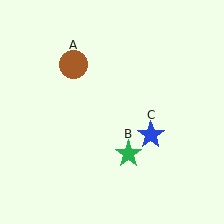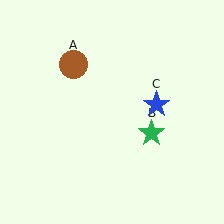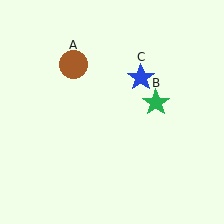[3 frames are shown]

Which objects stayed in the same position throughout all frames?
Brown circle (object A) remained stationary.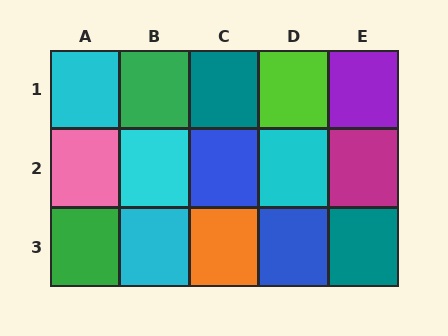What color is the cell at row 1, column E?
Purple.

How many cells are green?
2 cells are green.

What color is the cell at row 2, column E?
Magenta.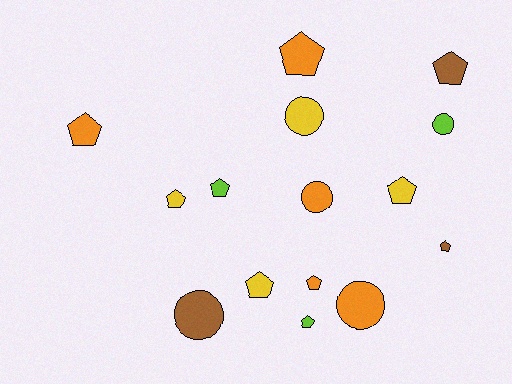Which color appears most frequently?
Orange, with 5 objects.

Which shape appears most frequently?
Pentagon, with 10 objects.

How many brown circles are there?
There is 1 brown circle.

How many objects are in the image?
There are 15 objects.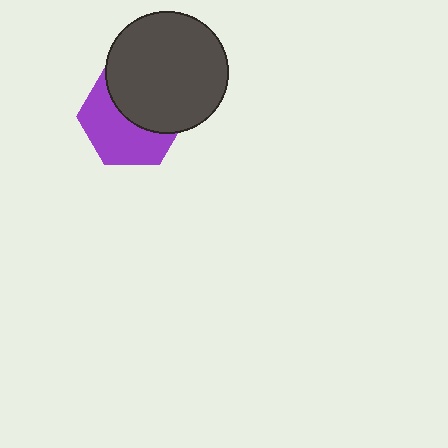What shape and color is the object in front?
The object in front is a dark gray circle.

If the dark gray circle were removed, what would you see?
You would see the complete purple hexagon.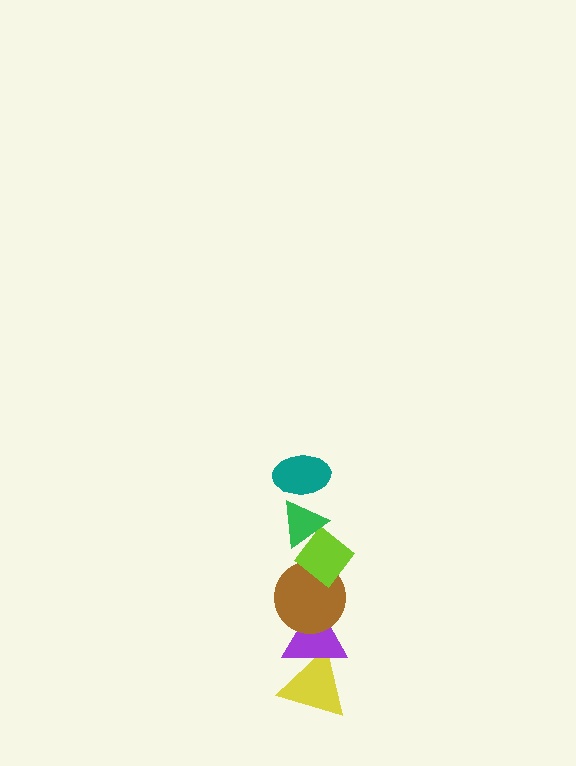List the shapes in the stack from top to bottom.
From top to bottom: the teal ellipse, the green triangle, the lime diamond, the brown circle, the purple triangle, the yellow triangle.